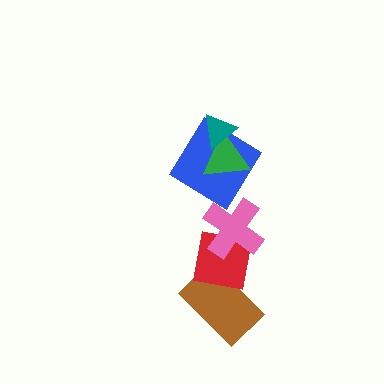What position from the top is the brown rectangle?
The brown rectangle is 6th from the top.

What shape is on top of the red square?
The pink cross is on top of the red square.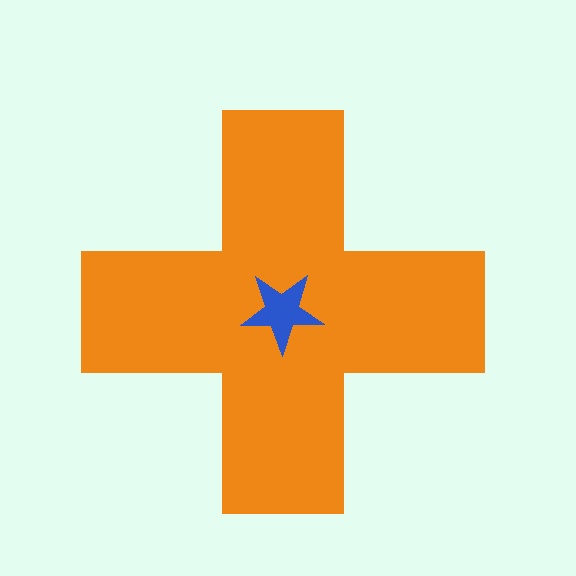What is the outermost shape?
The orange cross.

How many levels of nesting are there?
2.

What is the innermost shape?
The blue star.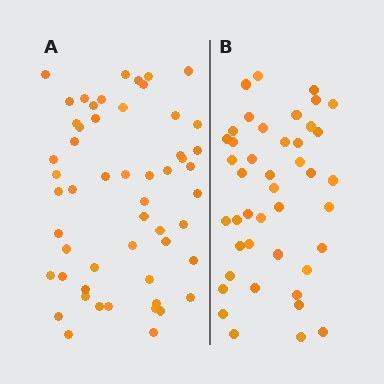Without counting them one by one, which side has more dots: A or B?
Region A (the left region) has more dots.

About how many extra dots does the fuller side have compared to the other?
Region A has roughly 12 or so more dots than region B.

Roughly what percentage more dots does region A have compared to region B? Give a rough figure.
About 25% more.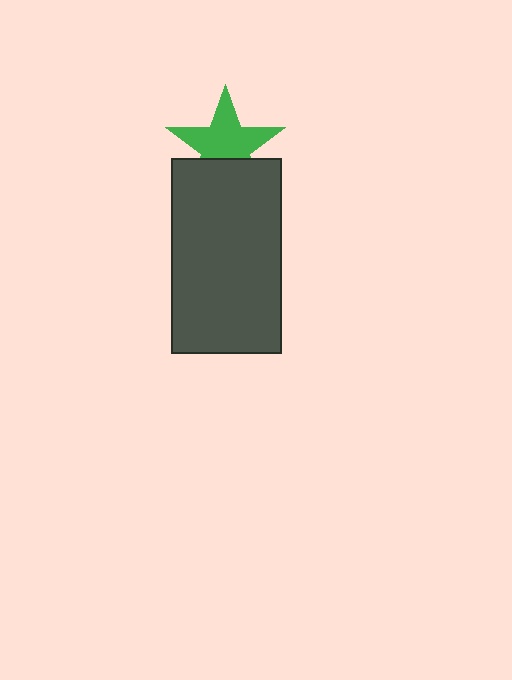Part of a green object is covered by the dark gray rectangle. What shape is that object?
It is a star.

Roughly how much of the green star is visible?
Most of it is visible (roughly 66%).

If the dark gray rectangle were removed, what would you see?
You would see the complete green star.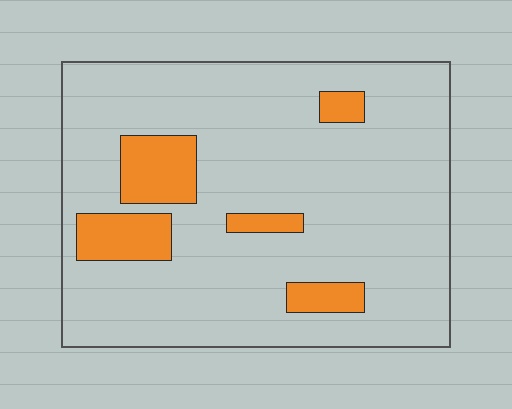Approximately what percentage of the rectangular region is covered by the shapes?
Approximately 15%.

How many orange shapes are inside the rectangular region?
5.